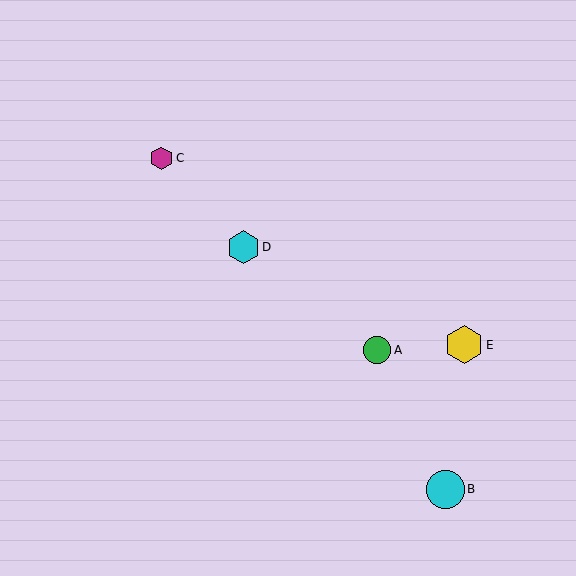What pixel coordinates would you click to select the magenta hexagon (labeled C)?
Click at (161, 158) to select the magenta hexagon C.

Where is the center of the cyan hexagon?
The center of the cyan hexagon is at (243, 247).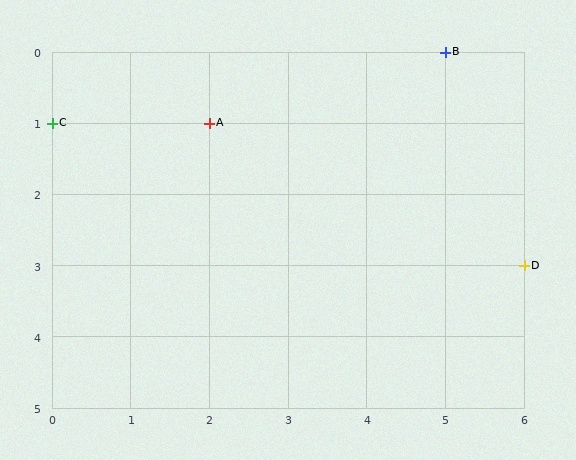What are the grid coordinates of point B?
Point B is at grid coordinates (5, 0).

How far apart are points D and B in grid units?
Points D and B are 1 column and 3 rows apart (about 3.2 grid units diagonally).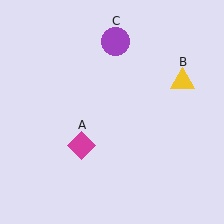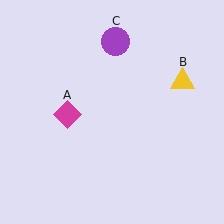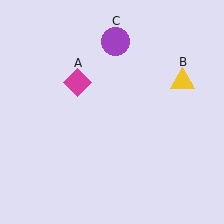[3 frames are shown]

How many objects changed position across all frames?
1 object changed position: magenta diamond (object A).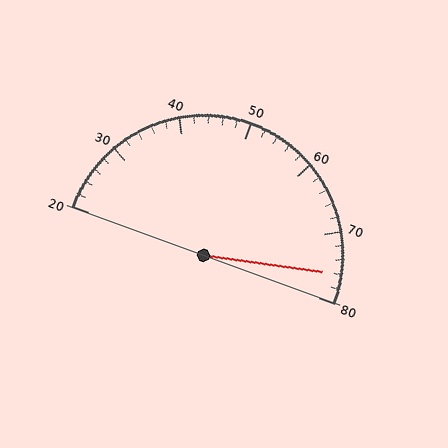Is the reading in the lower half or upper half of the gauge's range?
The reading is in the upper half of the range (20 to 80).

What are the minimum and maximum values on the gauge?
The gauge ranges from 20 to 80.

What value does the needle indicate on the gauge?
The needle indicates approximately 76.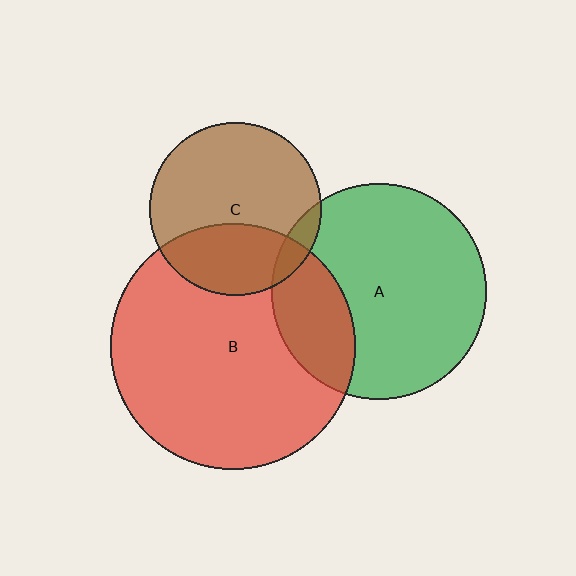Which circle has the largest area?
Circle B (red).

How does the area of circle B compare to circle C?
Approximately 2.0 times.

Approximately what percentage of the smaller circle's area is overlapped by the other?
Approximately 10%.